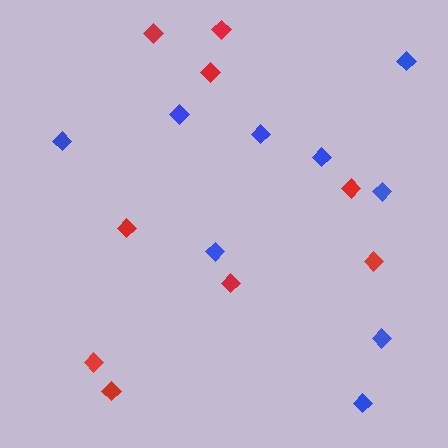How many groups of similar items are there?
There are 2 groups: one group of red diamonds (9) and one group of blue diamonds (9).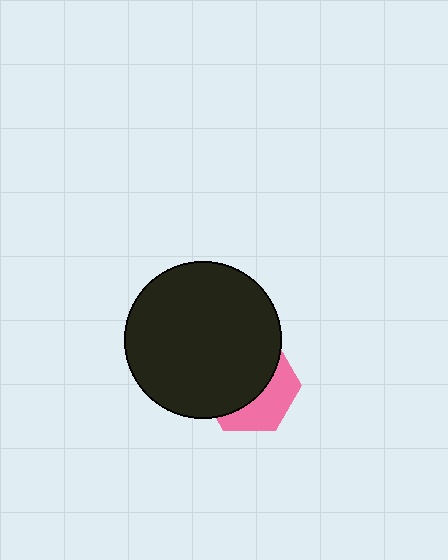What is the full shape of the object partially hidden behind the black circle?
The partially hidden object is a pink hexagon.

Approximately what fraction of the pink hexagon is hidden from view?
Roughly 62% of the pink hexagon is hidden behind the black circle.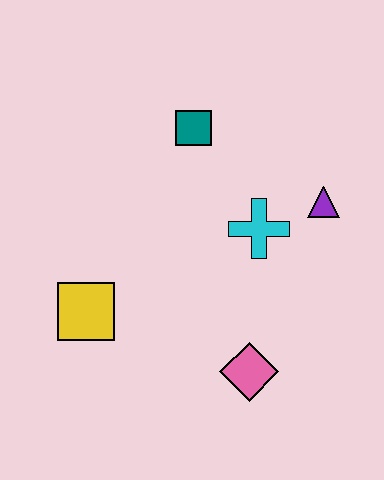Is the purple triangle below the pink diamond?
No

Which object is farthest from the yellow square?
The purple triangle is farthest from the yellow square.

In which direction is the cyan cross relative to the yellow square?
The cyan cross is to the right of the yellow square.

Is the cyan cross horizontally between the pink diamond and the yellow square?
No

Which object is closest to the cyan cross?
The purple triangle is closest to the cyan cross.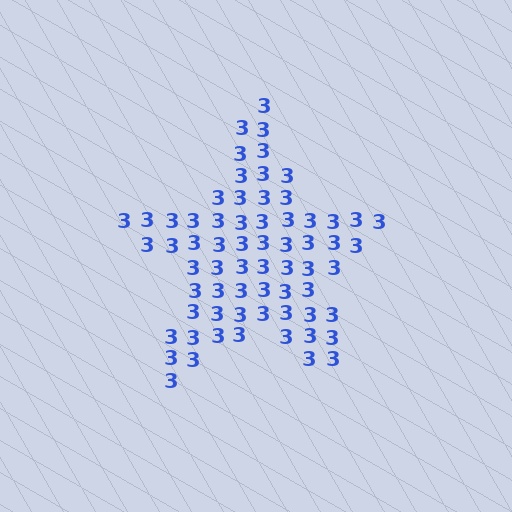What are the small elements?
The small elements are digit 3's.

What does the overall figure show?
The overall figure shows a star.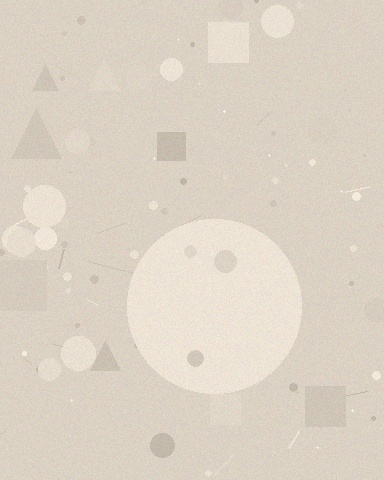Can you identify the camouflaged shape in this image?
The camouflaged shape is a circle.